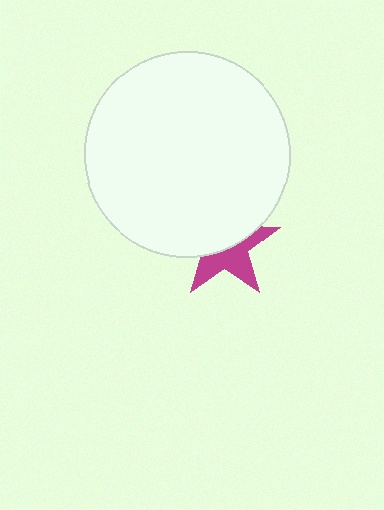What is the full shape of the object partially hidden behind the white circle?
The partially hidden object is a magenta star.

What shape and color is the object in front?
The object in front is a white circle.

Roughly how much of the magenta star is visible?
About half of it is visible (roughly 48%).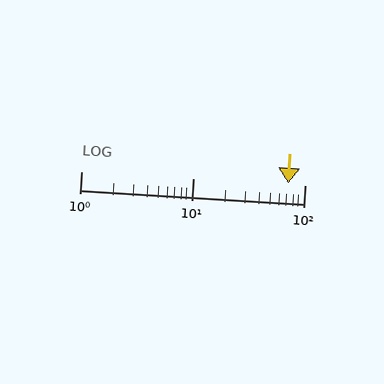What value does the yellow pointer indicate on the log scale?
The pointer indicates approximately 71.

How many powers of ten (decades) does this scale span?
The scale spans 2 decades, from 1 to 100.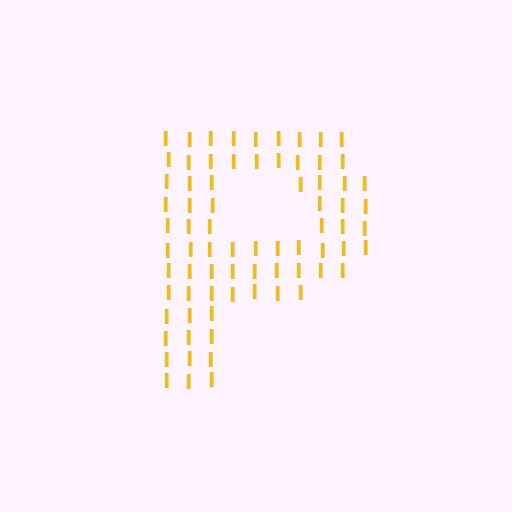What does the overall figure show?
The overall figure shows the letter P.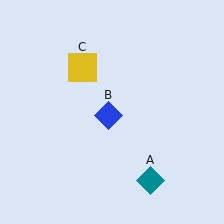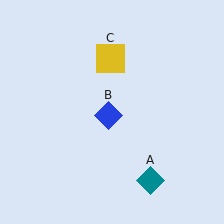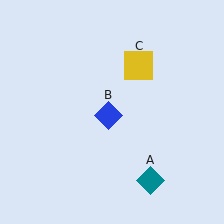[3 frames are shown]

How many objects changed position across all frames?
1 object changed position: yellow square (object C).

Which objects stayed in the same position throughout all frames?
Teal diamond (object A) and blue diamond (object B) remained stationary.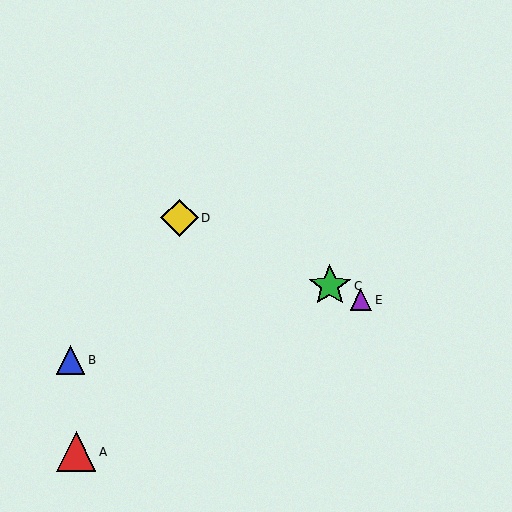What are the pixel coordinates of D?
Object D is at (180, 218).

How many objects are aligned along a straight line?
3 objects (C, D, E) are aligned along a straight line.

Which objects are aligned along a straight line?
Objects C, D, E are aligned along a straight line.